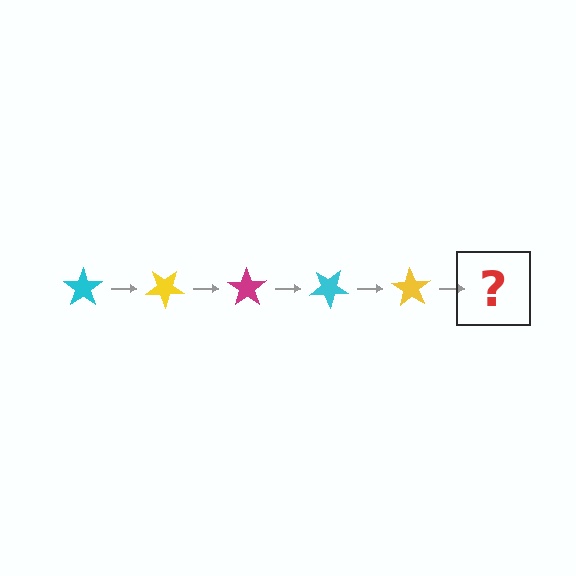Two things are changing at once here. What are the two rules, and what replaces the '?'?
The two rules are that it rotates 35 degrees each step and the color cycles through cyan, yellow, and magenta. The '?' should be a magenta star, rotated 175 degrees from the start.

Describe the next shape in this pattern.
It should be a magenta star, rotated 175 degrees from the start.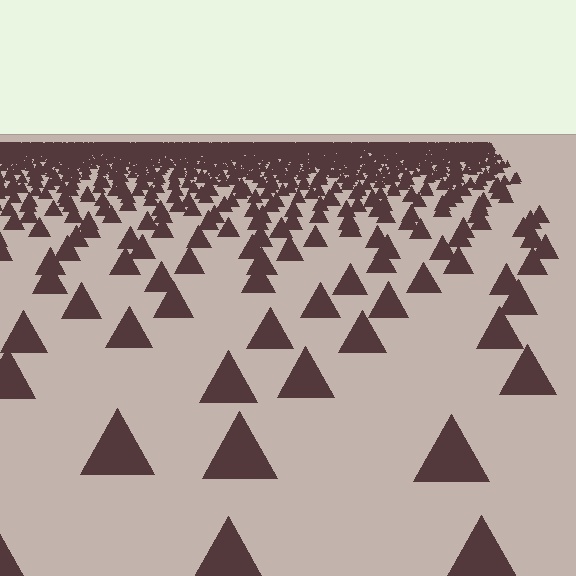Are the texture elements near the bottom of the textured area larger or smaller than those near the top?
Larger. Near the bottom, elements are closer to the viewer and appear at a bigger on-screen size.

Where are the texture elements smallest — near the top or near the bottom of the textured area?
Near the top.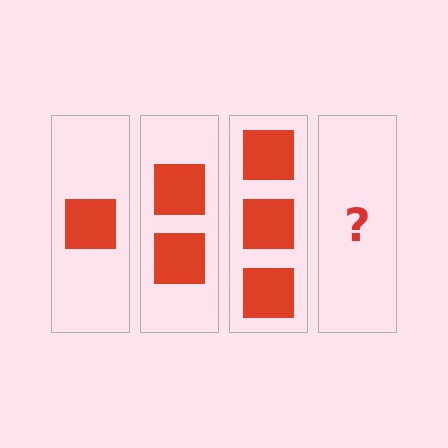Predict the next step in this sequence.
The next step is 4 squares.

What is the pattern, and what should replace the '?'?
The pattern is that each step adds one more square. The '?' should be 4 squares.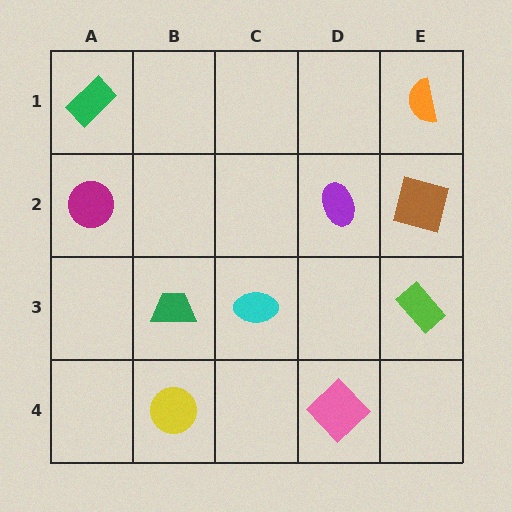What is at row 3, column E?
A lime rectangle.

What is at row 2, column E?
A brown square.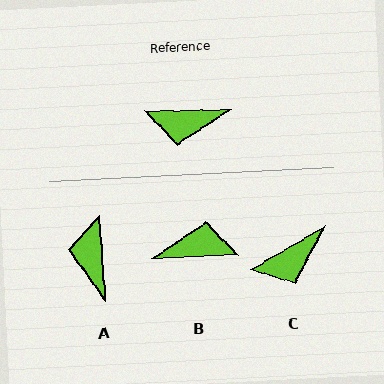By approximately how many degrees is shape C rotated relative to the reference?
Approximately 29 degrees counter-clockwise.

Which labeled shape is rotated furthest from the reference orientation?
B, about 179 degrees away.